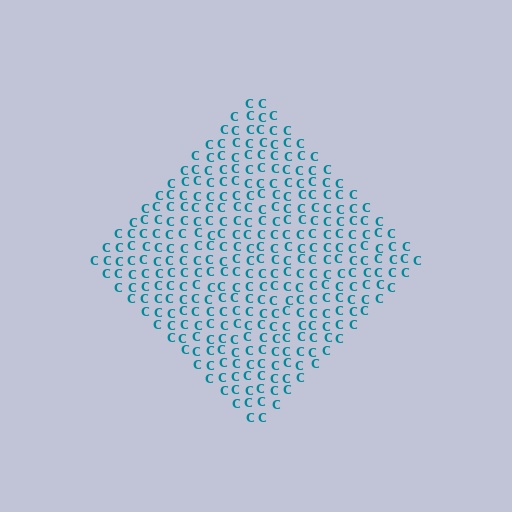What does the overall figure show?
The overall figure shows a diamond.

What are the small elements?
The small elements are letter C's.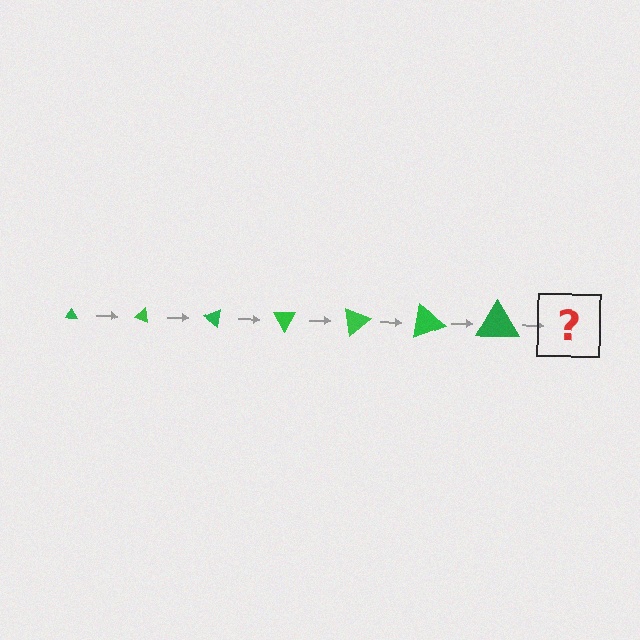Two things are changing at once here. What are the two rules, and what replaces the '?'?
The two rules are that the triangle grows larger each step and it rotates 20 degrees each step. The '?' should be a triangle, larger than the previous one and rotated 140 degrees from the start.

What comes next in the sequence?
The next element should be a triangle, larger than the previous one and rotated 140 degrees from the start.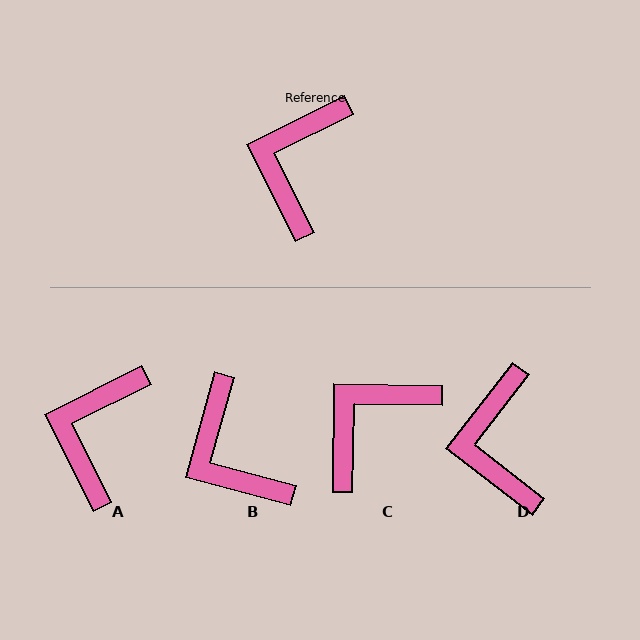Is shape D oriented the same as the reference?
No, it is off by about 26 degrees.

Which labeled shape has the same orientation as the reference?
A.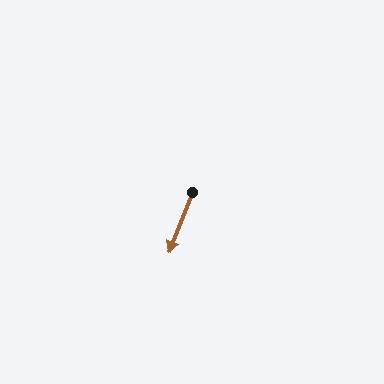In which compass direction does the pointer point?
South.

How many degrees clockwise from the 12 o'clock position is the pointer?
Approximately 201 degrees.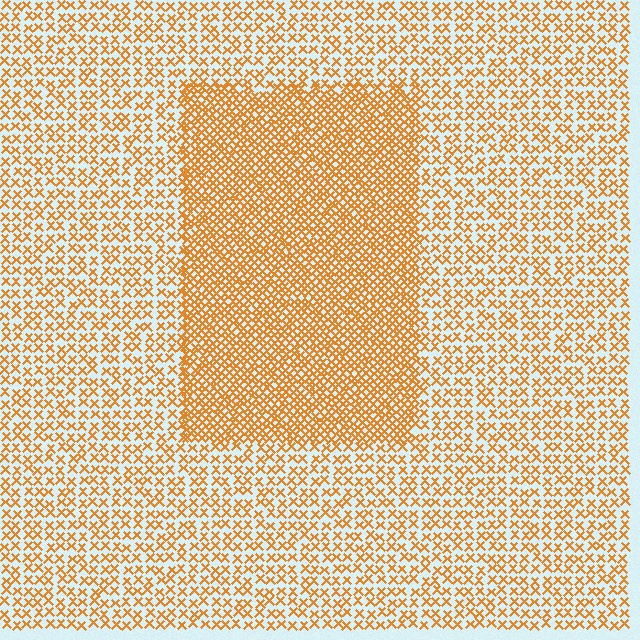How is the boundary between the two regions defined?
The boundary is defined by a change in element density (approximately 2.1x ratio). All elements are the same color, size, and shape.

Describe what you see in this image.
The image contains small orange elements arranged at two different densities. A rectangle-shaped region is visible where the elements are more densely packed than the surrounding area.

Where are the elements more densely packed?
The elements are more densely packed inside the rectangle boundary.